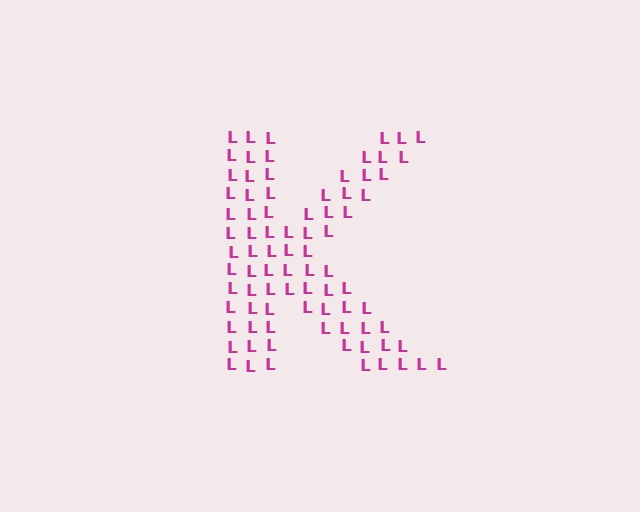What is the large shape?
The large shape is the letter K.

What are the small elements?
The small elements are letter L's.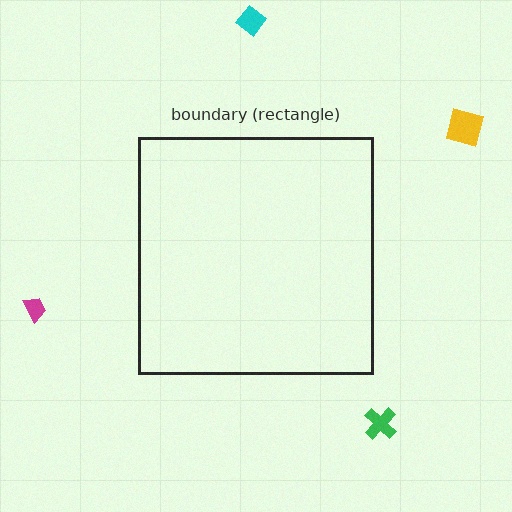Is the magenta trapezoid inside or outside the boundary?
Outside.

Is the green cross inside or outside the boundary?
Outside.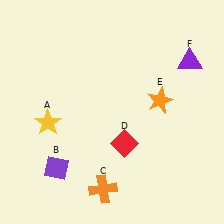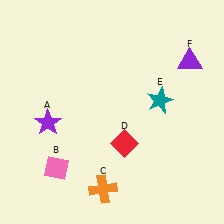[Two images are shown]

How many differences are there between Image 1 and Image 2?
There are 3 differences between the two images.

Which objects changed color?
A changed from yellow to purple. B changed from purple to pink. E changed from orange to teal.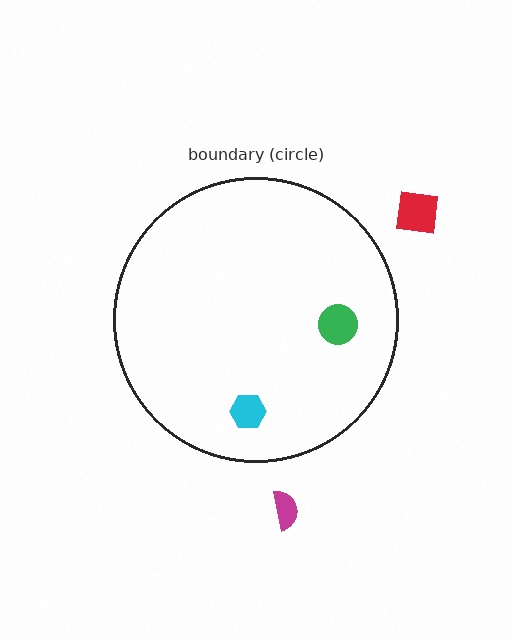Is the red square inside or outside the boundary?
Outside.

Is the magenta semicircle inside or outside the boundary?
Outside.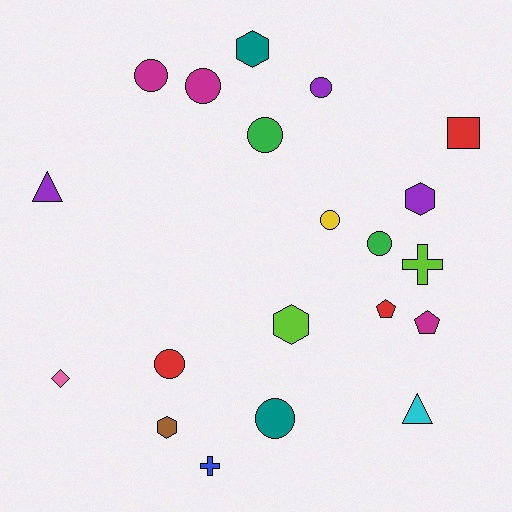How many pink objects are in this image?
There is 1 pink object.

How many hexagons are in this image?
There are 4 hexagons.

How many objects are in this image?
There are 20 objects.